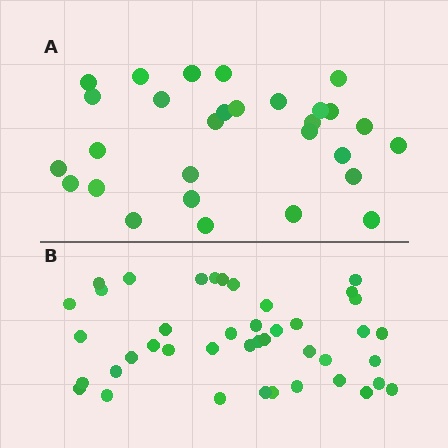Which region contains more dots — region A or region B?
Region B (the bottom region) has more dots.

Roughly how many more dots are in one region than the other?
Region B has approximately 15 more dots than region A.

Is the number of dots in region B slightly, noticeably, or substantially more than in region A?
Region B has noticeably more, but not dramatically so. The ratio is roughly 1.4 to 1.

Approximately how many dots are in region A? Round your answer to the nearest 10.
About 30 dots. (The exact count is 29, which rounds to 30.)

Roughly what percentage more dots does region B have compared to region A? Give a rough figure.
About 45% more.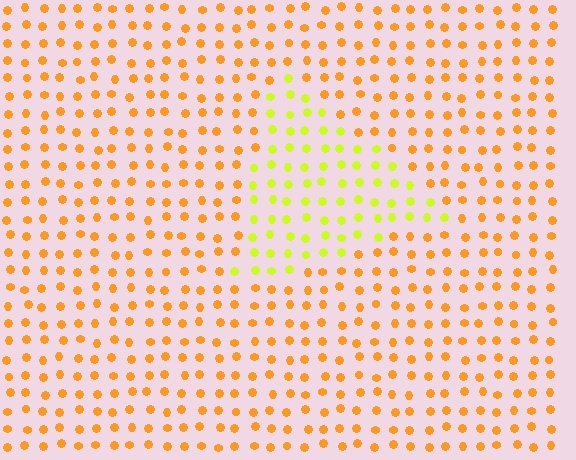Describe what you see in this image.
The image is filled with small orange elements in a uniform arrangement. A triangle-shaped region is visible where the elements are tinted to a slightly different hue, forming a subtle color boundary.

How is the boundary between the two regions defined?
The boundary is defined purely by a slight shift in hue (about 40 degrees). Spacing, size, and orientation are identical on both sides.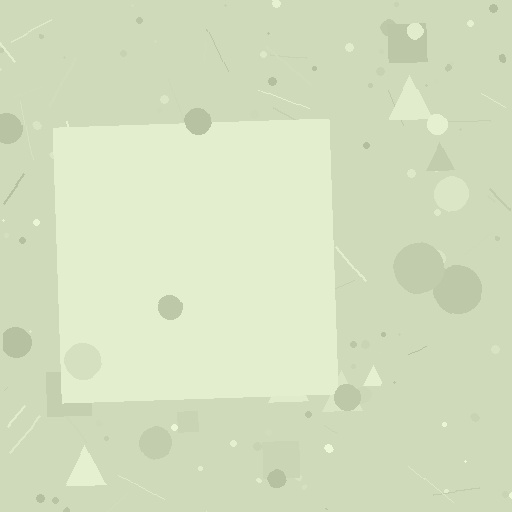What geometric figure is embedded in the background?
A square is embedded in the background.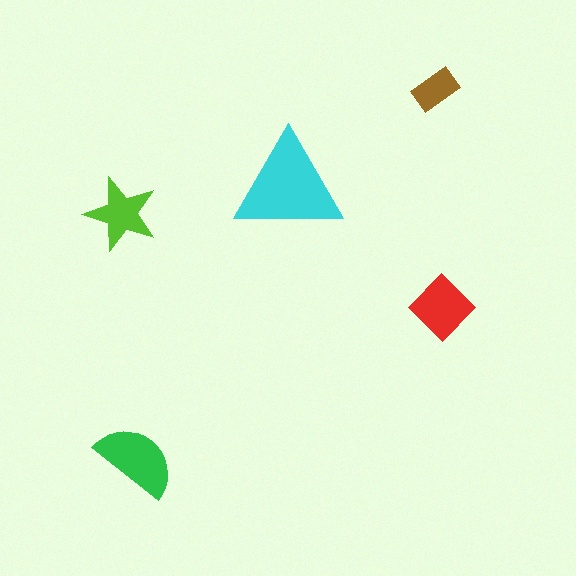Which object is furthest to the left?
The lime star is leftmost.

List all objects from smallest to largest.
The brown rectangle, the lime star, the red diamond, the green semicircle, the cyan triangle.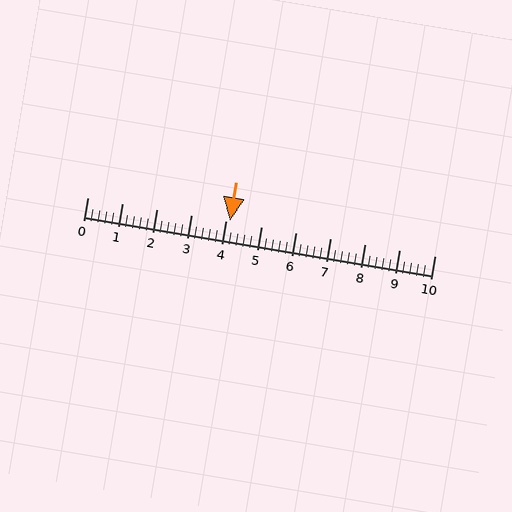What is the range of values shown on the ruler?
The ruler shows values from 0 to 10.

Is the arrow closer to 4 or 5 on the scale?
The arrow is closer to 4.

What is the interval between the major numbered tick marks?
The major tick marks are spaced 1 units apart.